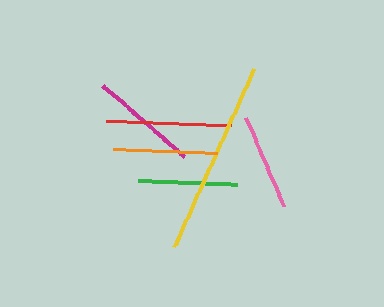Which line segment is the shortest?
The pink line is the shortest at approximately 96 pixels.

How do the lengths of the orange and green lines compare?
The orange and green lines are approximately the same length.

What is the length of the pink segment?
The pink segment is approximately 96 pixels long.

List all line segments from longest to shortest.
From longest to shortest: yellow, red, magenta, orange, green, pink.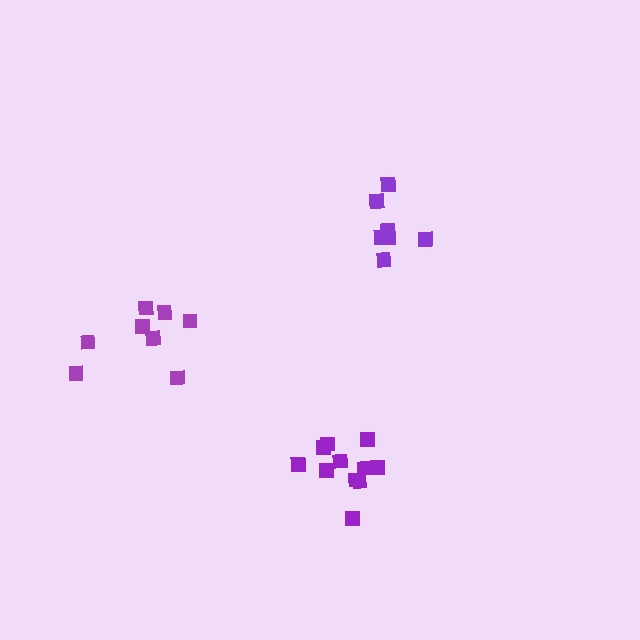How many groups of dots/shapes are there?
There are 3 groups.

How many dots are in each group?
Group 1: 7 dots, Group 2: 11 dots, Group 3: 8 dots (26 total).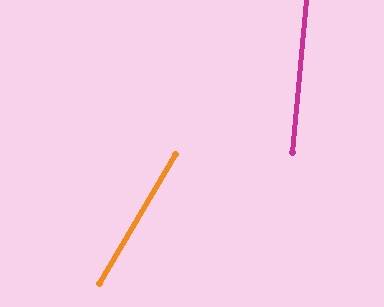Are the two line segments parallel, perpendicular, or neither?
Neither parallel nor perpendicular — they differ by about 26°.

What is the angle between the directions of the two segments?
Approximately 26 degrees.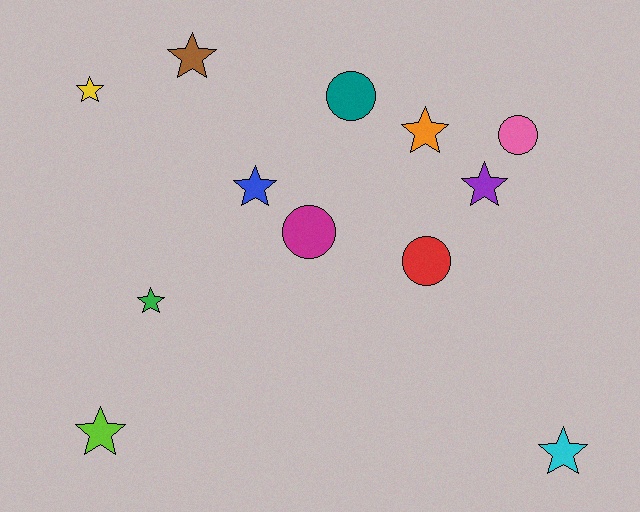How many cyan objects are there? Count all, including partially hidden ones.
There is 1 cyan object.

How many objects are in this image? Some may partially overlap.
There are 12 objects.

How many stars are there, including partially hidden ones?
There are 8 stars.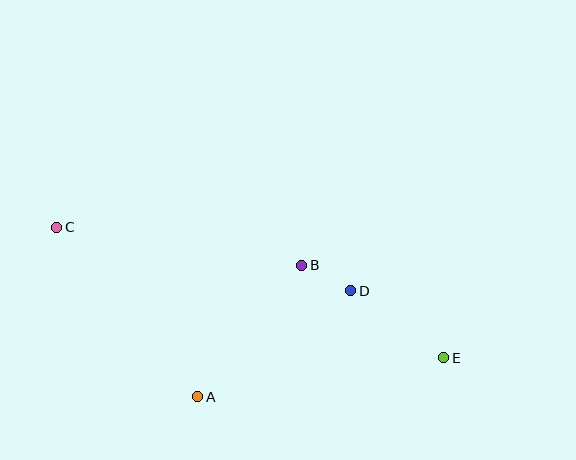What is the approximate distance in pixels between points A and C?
The distance between A and C is approximately 221 pixels.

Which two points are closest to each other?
Points B and D are closest to each other.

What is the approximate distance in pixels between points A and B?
The distance between A and B is approximately 168 pixels.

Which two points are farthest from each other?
Points C and E are farthest from each other.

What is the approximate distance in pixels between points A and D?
The distance between A and D is approximately 186 pixels.